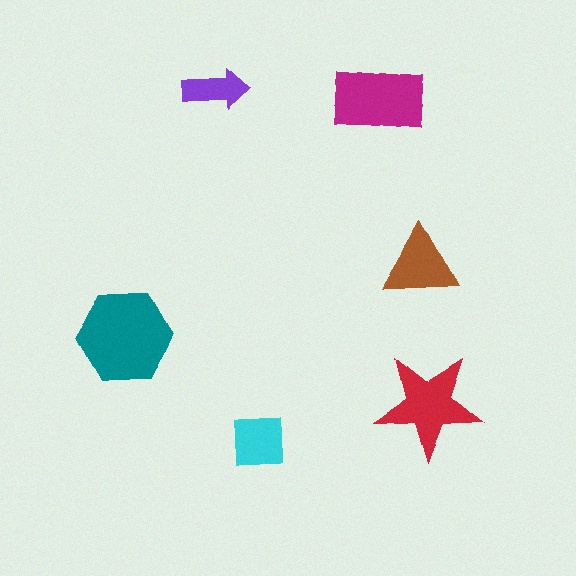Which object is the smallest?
The purple arrow.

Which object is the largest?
The teal hexagon.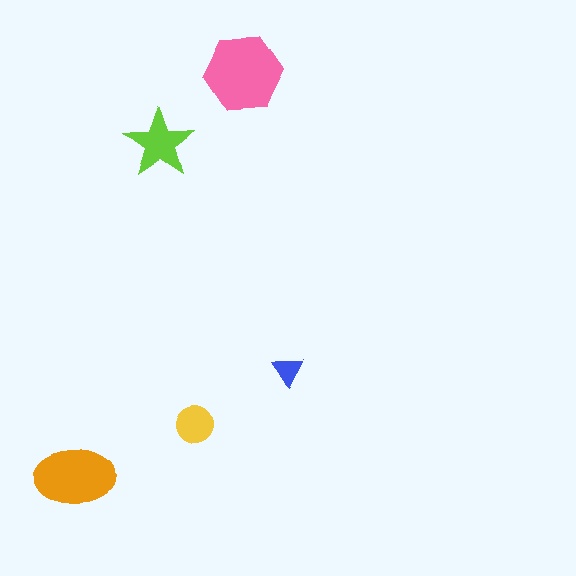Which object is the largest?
The pink hexagon.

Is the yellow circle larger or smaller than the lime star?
Smaller.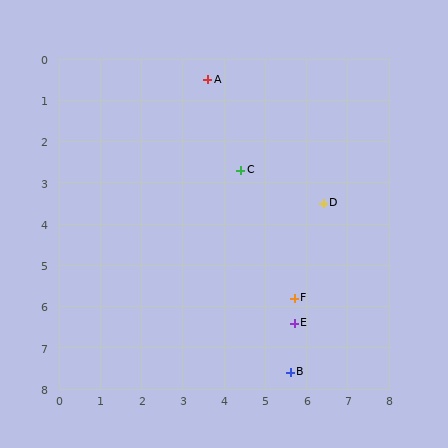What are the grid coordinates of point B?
Point B is at approximately (5.6, 7.6).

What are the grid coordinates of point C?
Point C is at approximately (4.4, 2.7).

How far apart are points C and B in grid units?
Points C and B are about 5.0 grid units apart.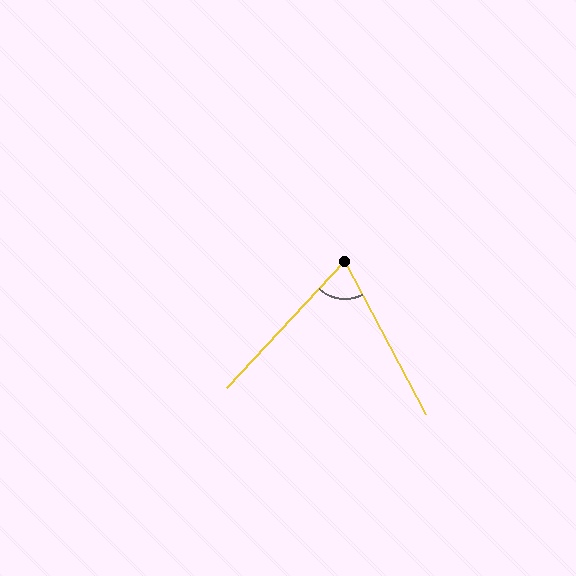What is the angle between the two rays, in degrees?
Approximately 71 degrees.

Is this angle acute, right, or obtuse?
It is acute.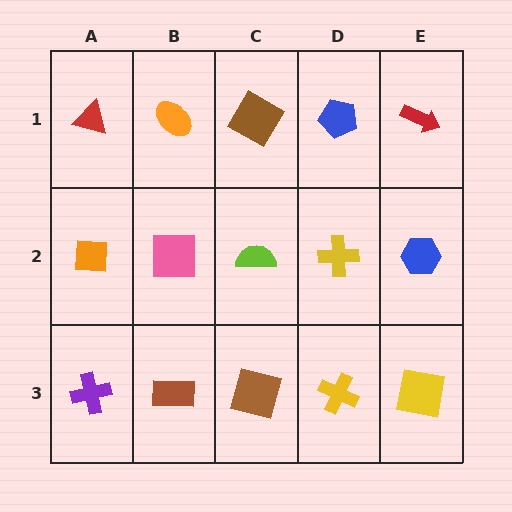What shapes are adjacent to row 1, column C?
A lime semicircle (row 2, column C), an orange ellipse (row 1, column B), a blue pentagon (row 1, column D).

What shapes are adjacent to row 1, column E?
A blue hexagon (row 2, column E), a blue pentagon (row 1, column D).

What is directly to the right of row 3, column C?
A yellow cross.